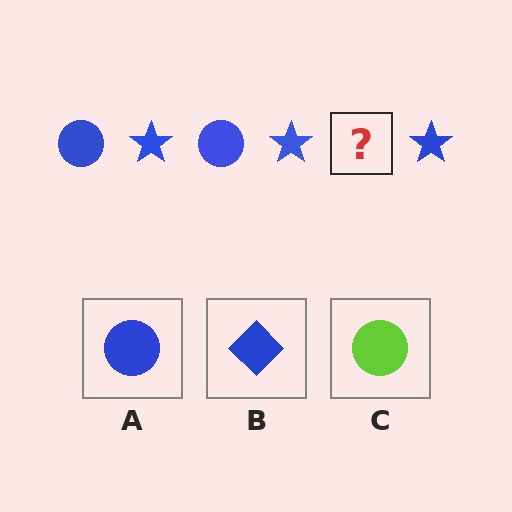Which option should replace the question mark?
Option A.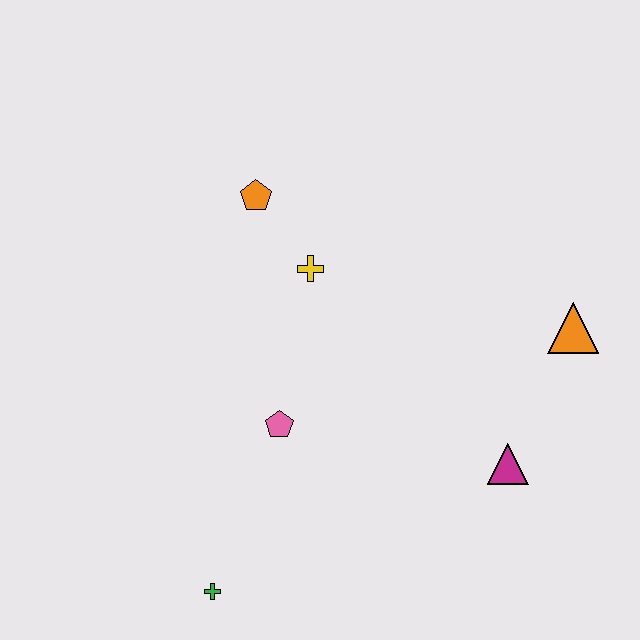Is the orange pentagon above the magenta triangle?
Yes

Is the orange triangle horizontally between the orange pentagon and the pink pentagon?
No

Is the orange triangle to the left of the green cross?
No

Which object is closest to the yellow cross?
The orange pentagon is closest to the yellow cross.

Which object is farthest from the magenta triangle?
The orange pentagon is farthest from the magenta triangle.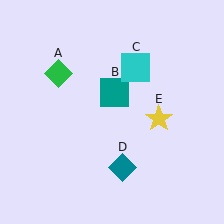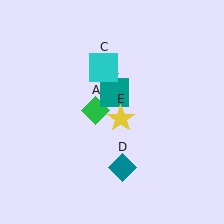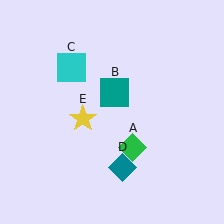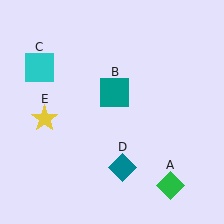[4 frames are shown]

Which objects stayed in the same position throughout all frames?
Teal square (object B) and teal diamond (object D) remained stationary.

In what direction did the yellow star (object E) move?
The yellow star (object E) moved left.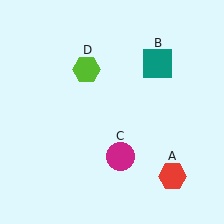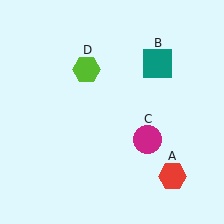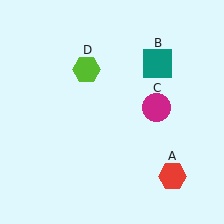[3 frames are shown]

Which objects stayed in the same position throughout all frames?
Red hexagon (object A) and teal square (object B) and lime hexagon (object D) remained stationary.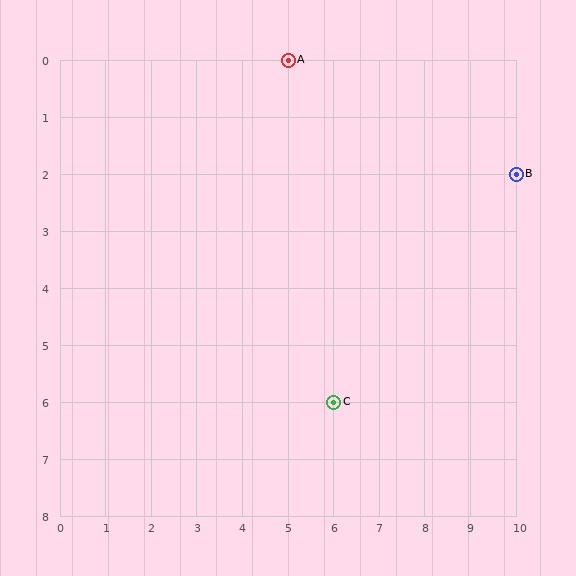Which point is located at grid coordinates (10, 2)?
Point B is at (10, 2).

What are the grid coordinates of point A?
Point A is at grid coordinates (5, 0).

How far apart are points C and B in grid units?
Points C and B are 4 columns and 4 rows apart (about 5.7 grid units diagonally).